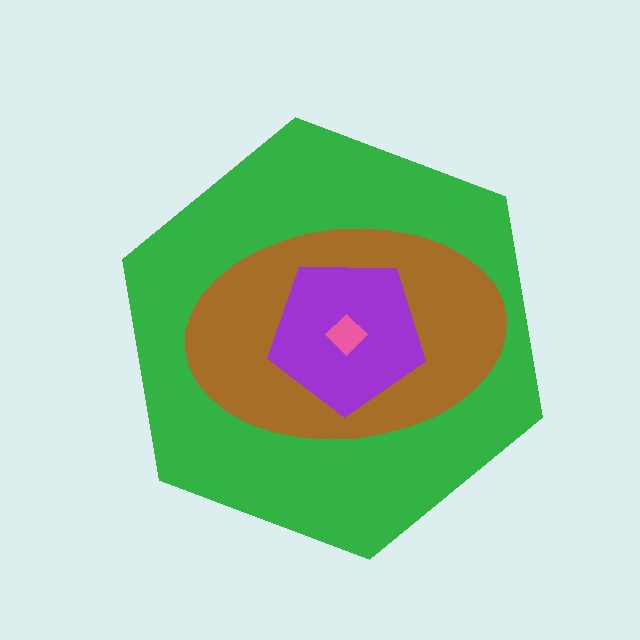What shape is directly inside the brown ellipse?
The purple pentagon.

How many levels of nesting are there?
4.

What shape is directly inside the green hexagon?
The brown ellipse.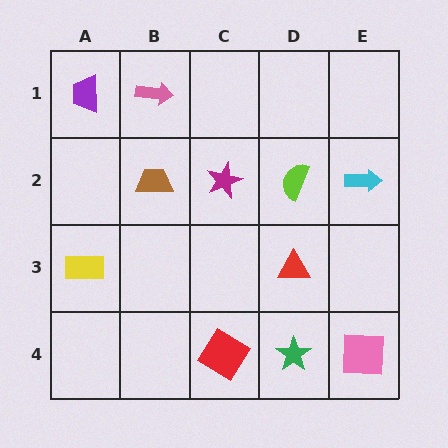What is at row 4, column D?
A green star.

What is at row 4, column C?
A red diamond.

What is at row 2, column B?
A brown trapezoid.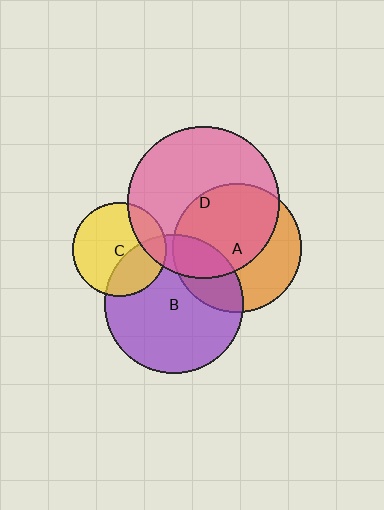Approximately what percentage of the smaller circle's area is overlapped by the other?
Approximately 35%.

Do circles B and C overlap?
Yes.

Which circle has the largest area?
Circle D (pink).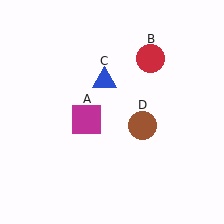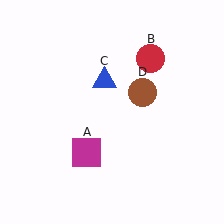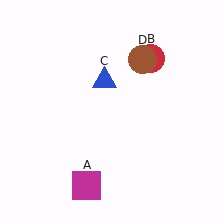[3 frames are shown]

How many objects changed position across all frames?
2 objects changed position: magenta square (object A), brown circle (object D).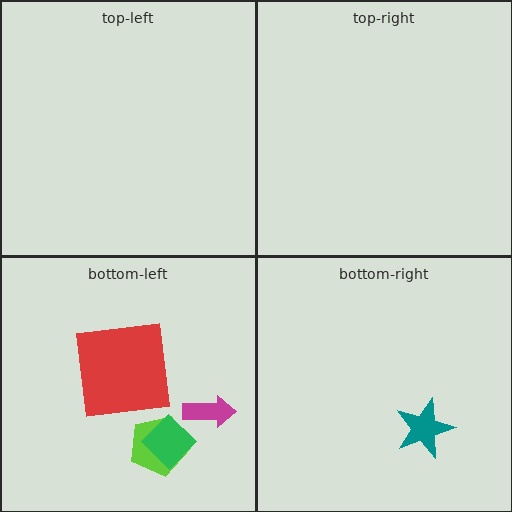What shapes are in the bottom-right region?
The teal star.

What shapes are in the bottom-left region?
The lime pentagon, the green diamond, the magenta arrow, the red square.